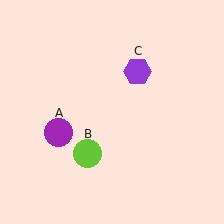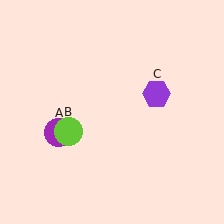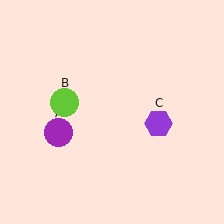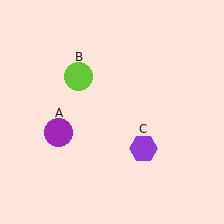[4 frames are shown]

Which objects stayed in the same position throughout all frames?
Purple circle (object A) remained stationary.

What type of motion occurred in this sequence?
The lime circle (object B), purple hexagon (object C) rotated clockwise around the center of the scene.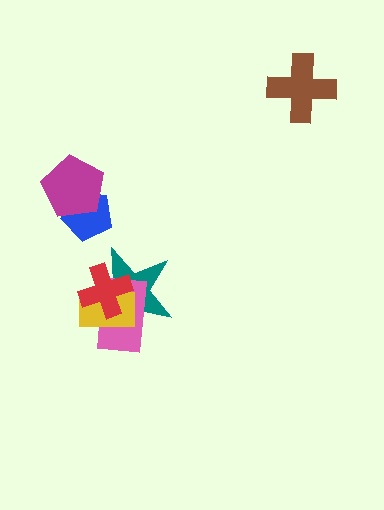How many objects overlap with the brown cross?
0 objects overlap with the brown cross.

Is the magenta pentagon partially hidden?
No, no other shape covers it.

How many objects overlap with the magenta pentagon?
1 object overlaps with the magenta pentagon.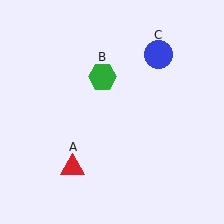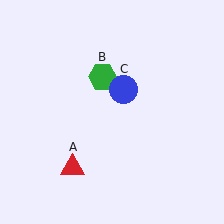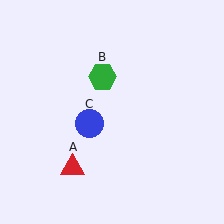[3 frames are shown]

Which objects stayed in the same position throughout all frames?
Red triangle (object A) and green hexagon (object B) remained stationary.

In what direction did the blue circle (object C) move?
The blue circle (object C) moved down and to the left.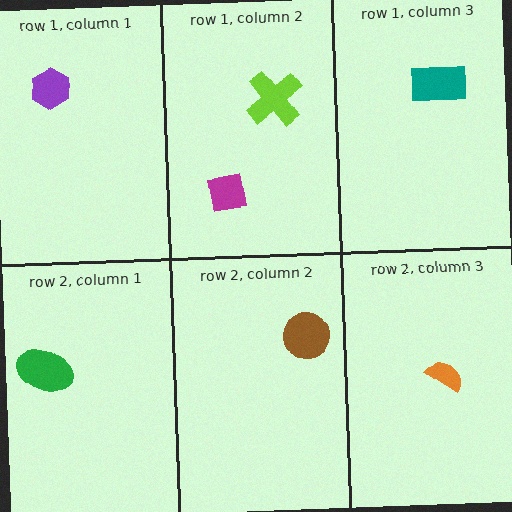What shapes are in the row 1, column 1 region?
The purple hexagon.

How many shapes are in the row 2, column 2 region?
1.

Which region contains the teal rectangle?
The row 1, column 3 region.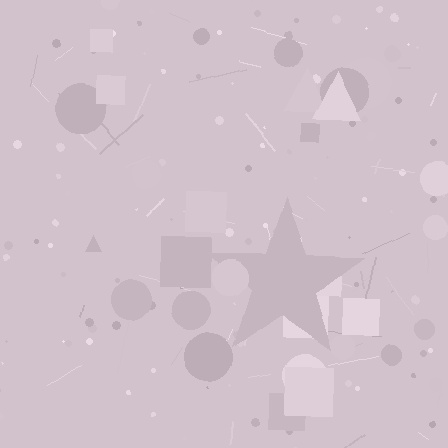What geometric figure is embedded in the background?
A star is embedded in the background.